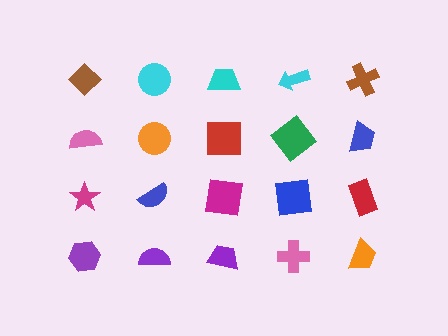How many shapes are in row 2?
5 shapes.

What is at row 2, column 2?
An orange circle.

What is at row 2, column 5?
A blue trapezoid.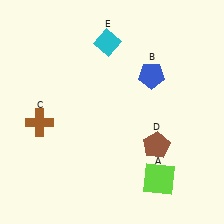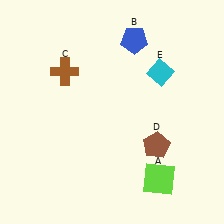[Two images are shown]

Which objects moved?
The objects that moved are: the blue pentagon (B), the brown cross (C), the cyan diamond (E).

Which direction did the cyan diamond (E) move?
The cyan diamond (E) moved right.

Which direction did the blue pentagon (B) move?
The blue pentagon (B) moved up.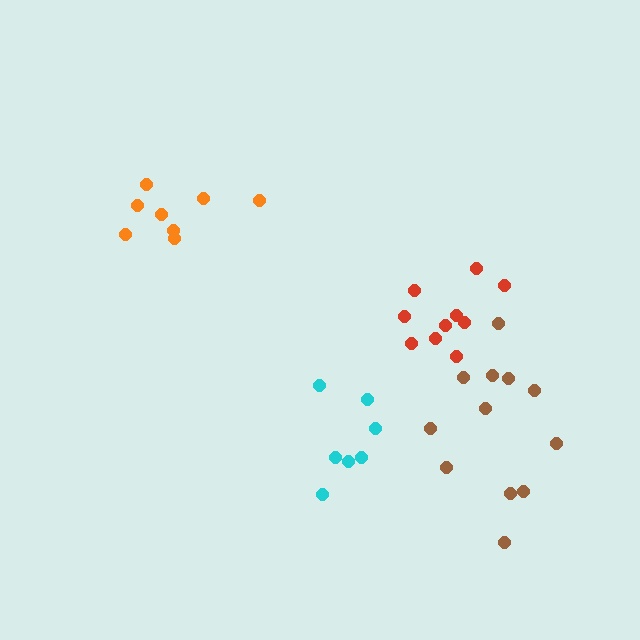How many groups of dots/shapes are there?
There are 4 groups.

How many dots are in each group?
Group 1: 10 dots, Group 2: 12 dots, Group 3: 7 dots, Group 4: 8 dots (37 total).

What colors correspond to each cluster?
The clusters are colored: red, brown, cyan, orange.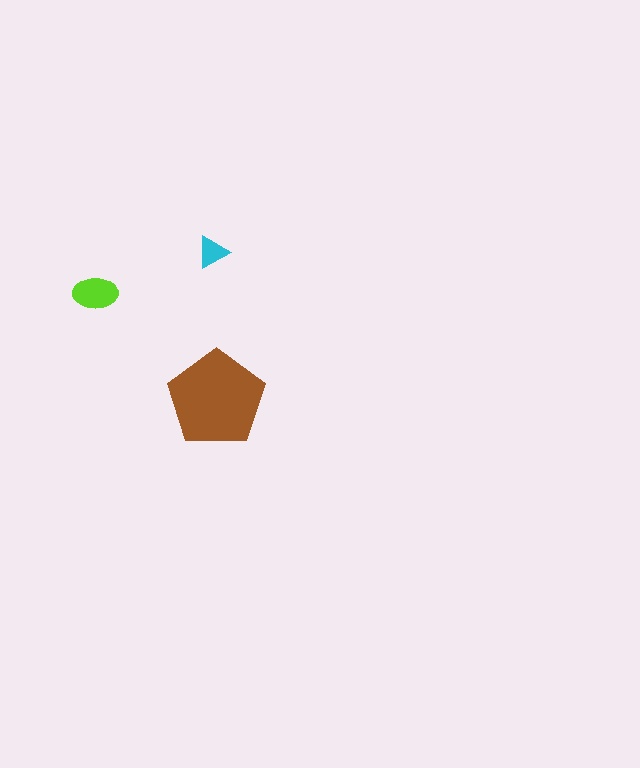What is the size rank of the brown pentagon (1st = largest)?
1st.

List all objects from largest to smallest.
The brown pentagon, the lime ellipse, the cyan triangle.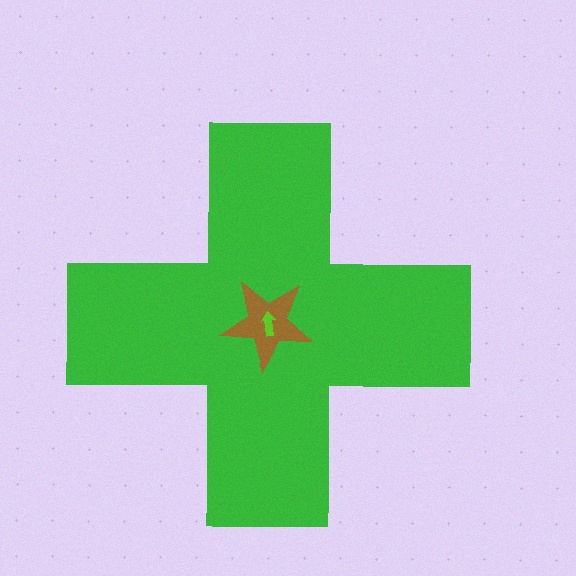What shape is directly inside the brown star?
The lime arrow.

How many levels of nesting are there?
3.